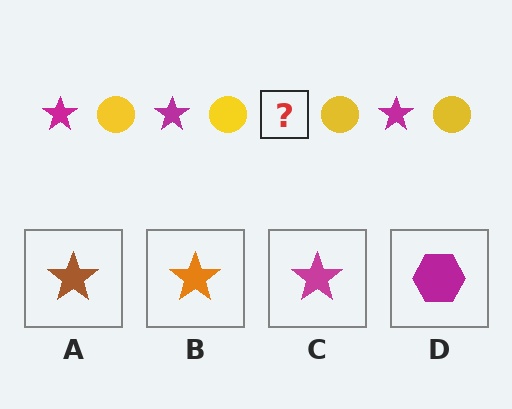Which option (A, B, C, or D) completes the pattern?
C.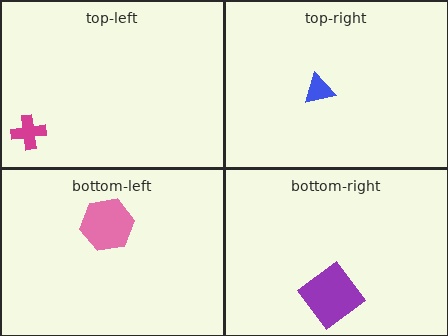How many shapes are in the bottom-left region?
1.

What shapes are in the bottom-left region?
The pink hexagon.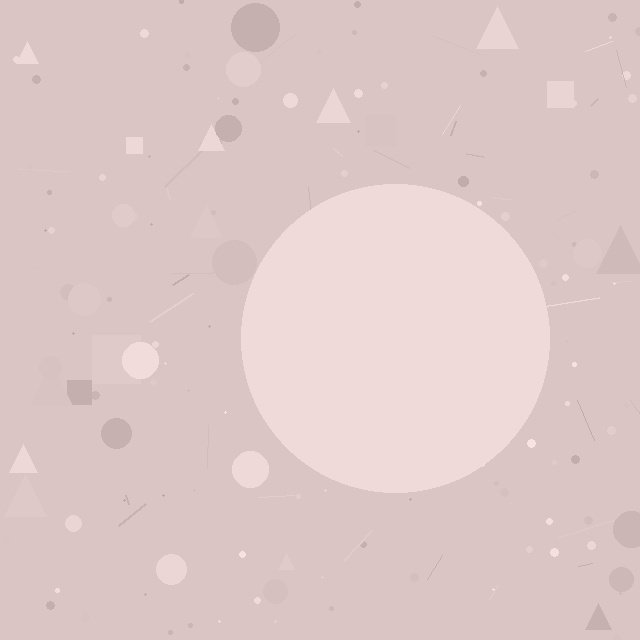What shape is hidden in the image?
A circle is hidden in the image.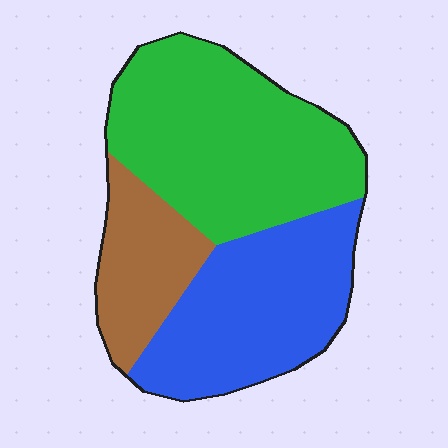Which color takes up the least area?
Brown, at roughly 20%.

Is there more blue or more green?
Green.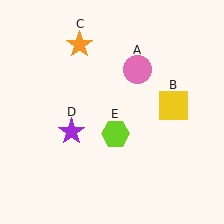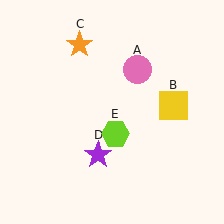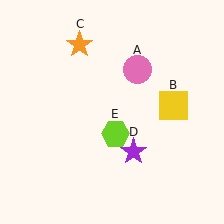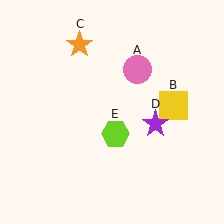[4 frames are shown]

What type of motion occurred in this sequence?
The purple star (object D) rotated counterclockwise around the center of the scene.